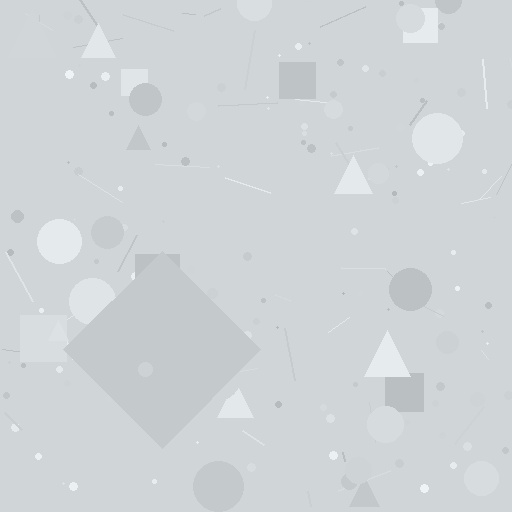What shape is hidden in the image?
A diamond is hidden in the image.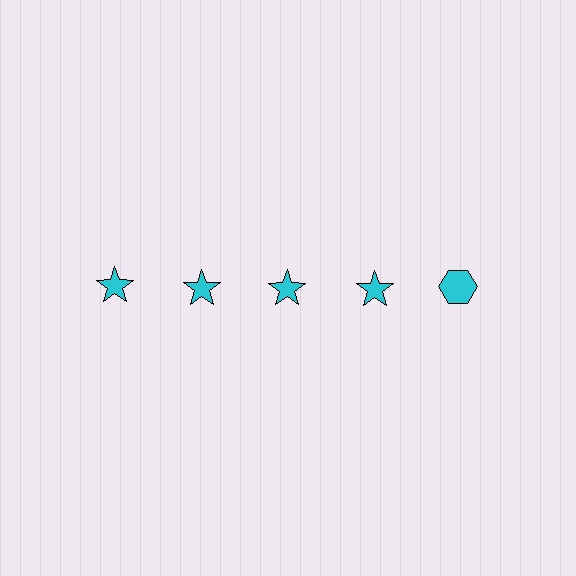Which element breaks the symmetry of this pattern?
The cyan hexagon in the top row, rightmost column breaks the symmetry. All other shapes are cyan stars.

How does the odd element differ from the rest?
It has a different shape: hexagon instead of star.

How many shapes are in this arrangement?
There are 5 shapes arranged in a grid pattern.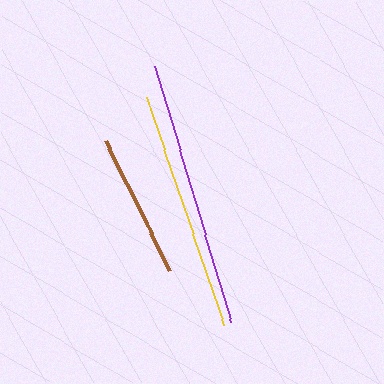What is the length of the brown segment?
The brown segment is approximately 145 pixels long.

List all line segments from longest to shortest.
From longest to shortest: purple, yellow, brown.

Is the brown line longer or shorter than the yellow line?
The yellow line is longer than the brown line.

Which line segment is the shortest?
The brown line is the shortest at approximately 145 pixels.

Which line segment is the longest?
The purple line is the longest at approximately 268 pixels.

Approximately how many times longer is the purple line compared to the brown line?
The purple line is approximately 1.8 times the length of the brown line.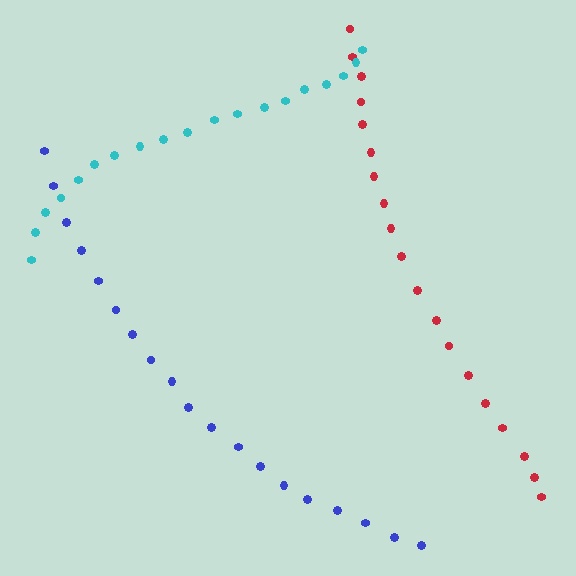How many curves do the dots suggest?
There are 3 distinct paths.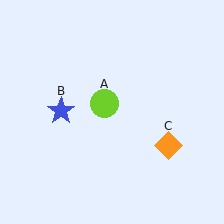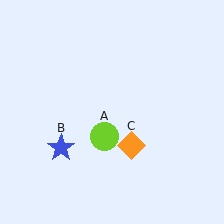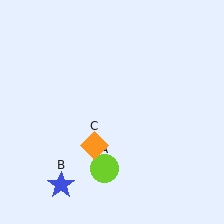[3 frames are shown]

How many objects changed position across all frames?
3 objects changed position: lime circle (object A), blue star (object B), orange diamond (object C).